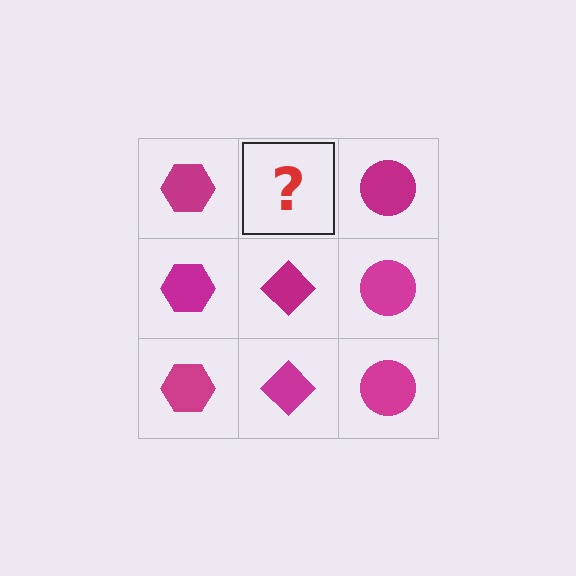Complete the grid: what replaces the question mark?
The question mark should be replaced with a magenta diamond.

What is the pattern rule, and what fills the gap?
The rule is that each column has a consistent shape. The gap should be filled with a magenta diamond.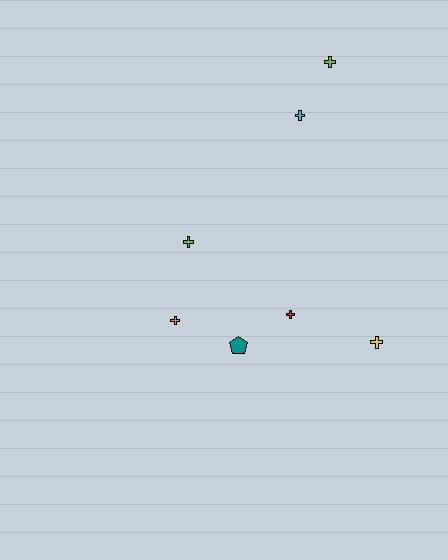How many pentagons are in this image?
There is 1 pentagon.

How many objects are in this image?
There are 7 objects.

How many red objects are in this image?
There is 1 red object.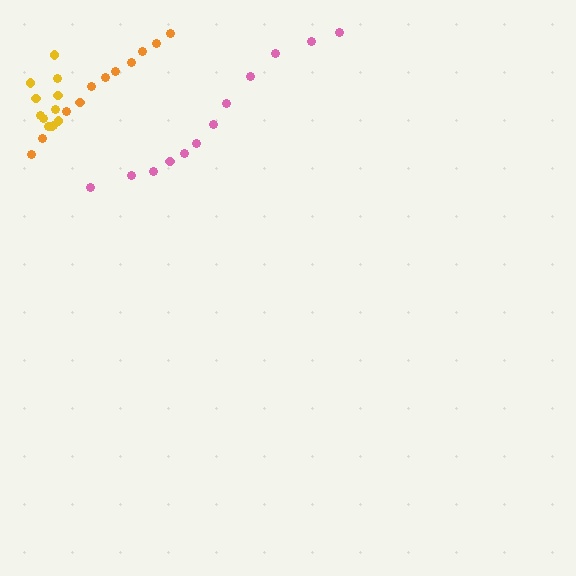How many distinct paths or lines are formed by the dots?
There are 3 distinct paths.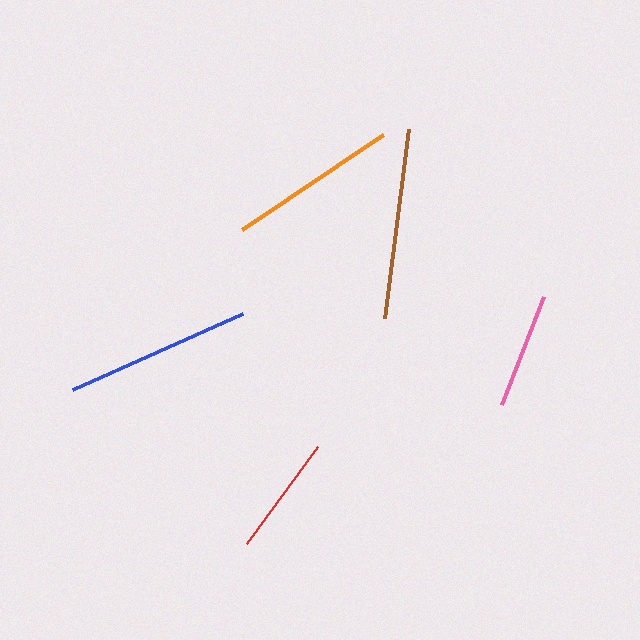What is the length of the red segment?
The red segment is approximately 120 pixels long.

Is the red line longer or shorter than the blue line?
The blue line is longer than the red line.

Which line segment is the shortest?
The pink line is the shortest at approximately 116 pixels.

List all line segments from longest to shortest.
From longest to shortest: brown, blue, orange, red, pink.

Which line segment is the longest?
The brown line is the longest at approximately 190 pixels.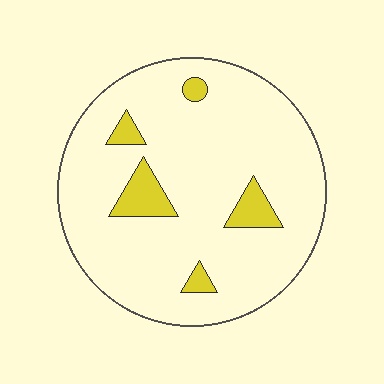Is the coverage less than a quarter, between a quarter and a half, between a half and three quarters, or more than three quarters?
Less than a quarter.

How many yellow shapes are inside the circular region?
5.